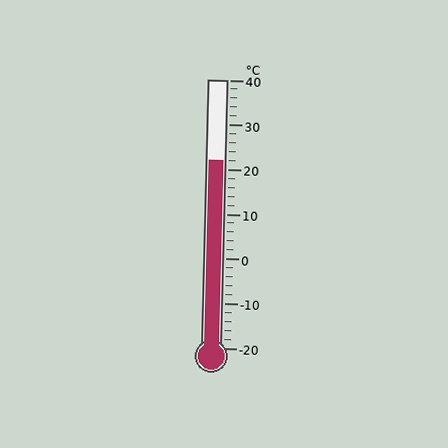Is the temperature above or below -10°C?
The temperature is above -10°C.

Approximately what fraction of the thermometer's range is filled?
The thermometer is filled to approximately 70% of its range.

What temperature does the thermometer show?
The thermometer shows approximately 22°C.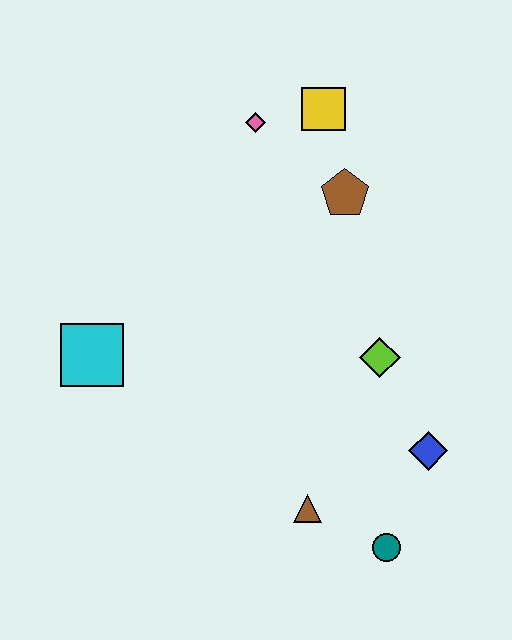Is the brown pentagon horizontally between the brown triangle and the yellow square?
No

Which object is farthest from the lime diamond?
The cyan square is farthest from the lime diamond.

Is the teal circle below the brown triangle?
Yes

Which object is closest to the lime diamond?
The blue diamond is closest to the lime diamond.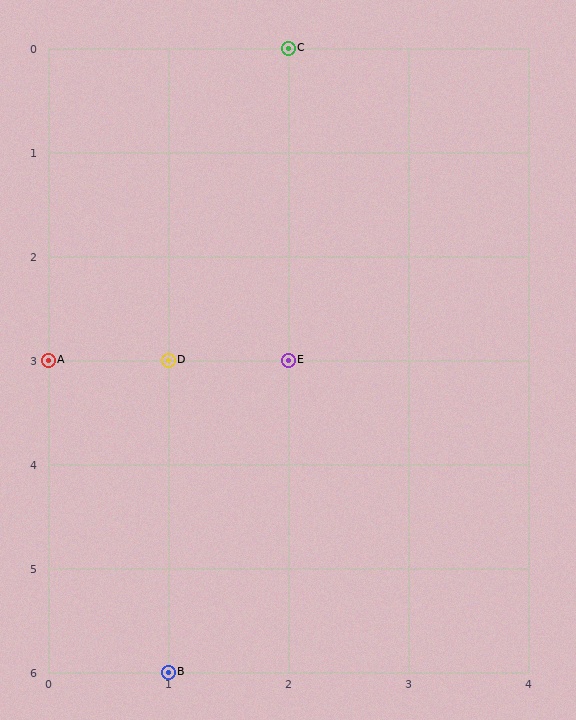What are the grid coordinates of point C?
Point C is at grid coordinates (2, 0).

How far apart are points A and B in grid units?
Points A and B are 1 column and 3 rows apart (about 3.2 grid units diagonally).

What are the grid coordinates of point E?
Point E is at grid coordinates (2, 3).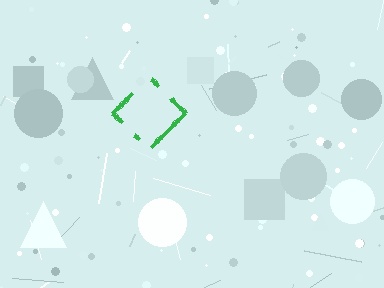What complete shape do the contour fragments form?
The contour fragments form a diamond.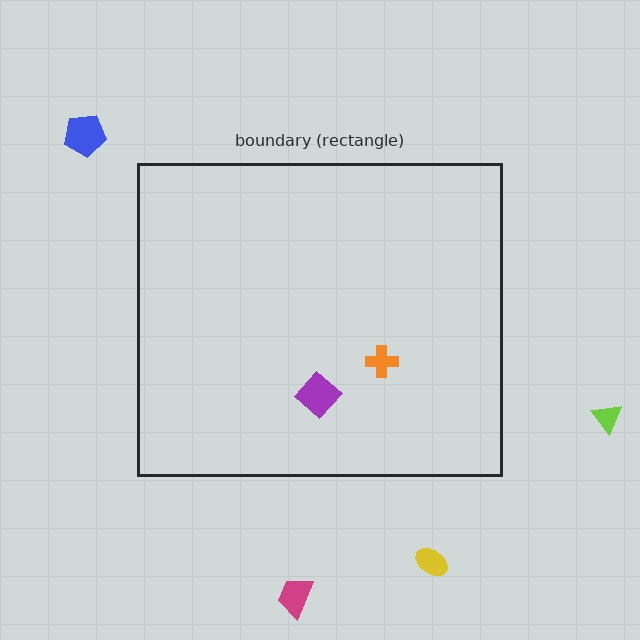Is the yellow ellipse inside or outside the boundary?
Outside.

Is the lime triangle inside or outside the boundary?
Outside.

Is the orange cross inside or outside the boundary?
Inside.